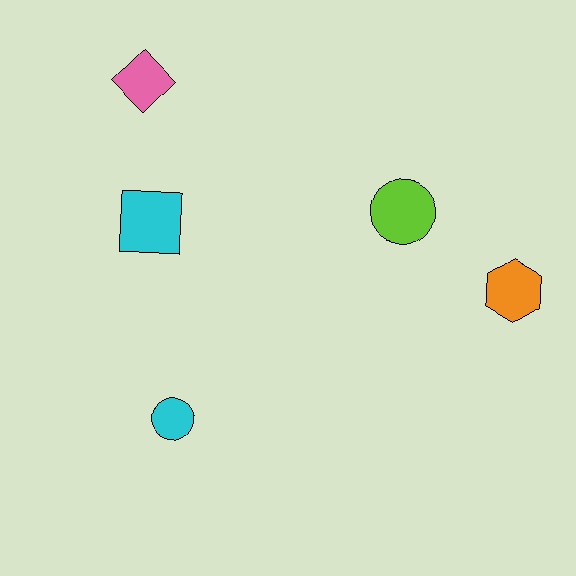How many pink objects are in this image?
There is 1 pink object.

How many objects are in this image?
There are 5 objects.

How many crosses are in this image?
There are no crosses.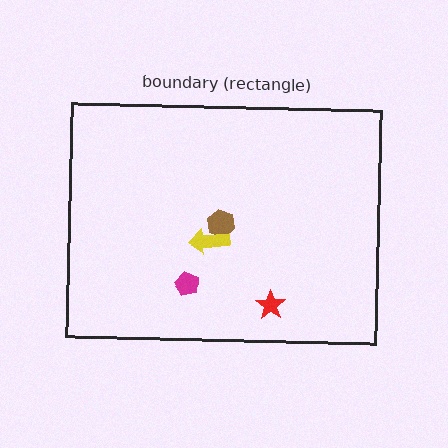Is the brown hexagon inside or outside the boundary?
Inside.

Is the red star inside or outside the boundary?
Inside.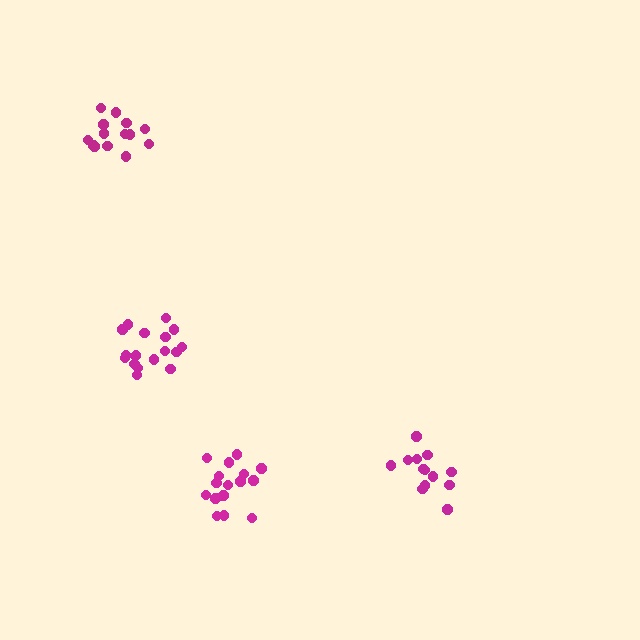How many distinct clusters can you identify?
There are 4 distinct clusters.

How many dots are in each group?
Group 1: 16 dots, Group 2: 14 dots, Group 3: 18 dots, Group 4: 13 dots (61 total).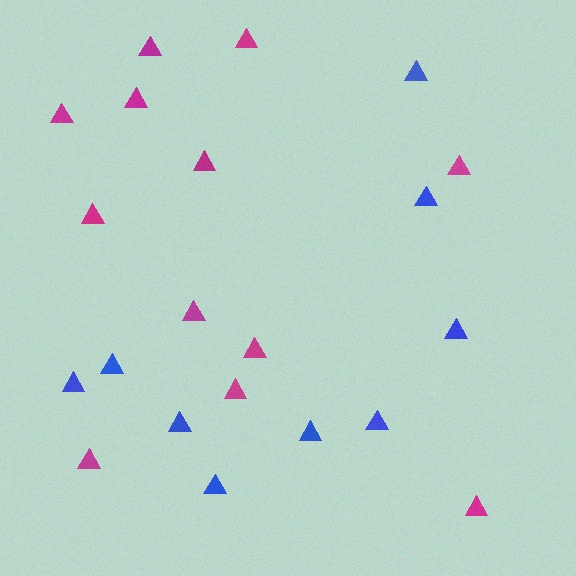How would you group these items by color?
There are 2 groups: one group of blue triangles (9) and one group of magenta triangles (12).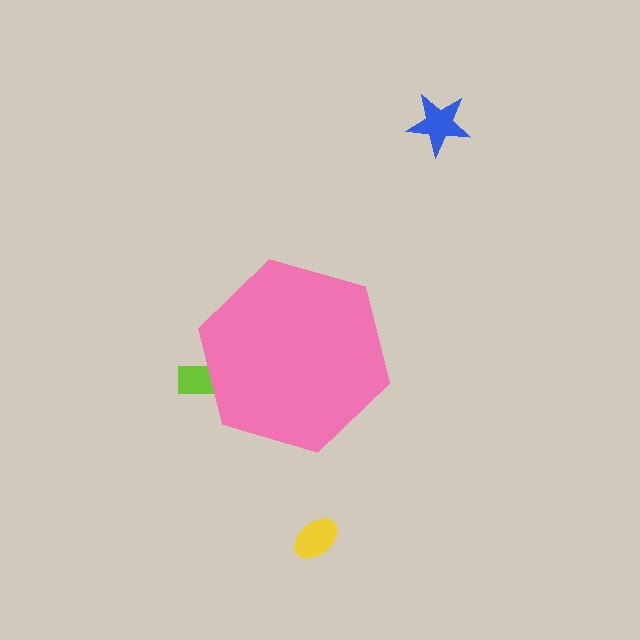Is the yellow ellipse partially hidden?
No, the yellow ellipse is fully visible.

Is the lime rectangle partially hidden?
Yes, the lime rectangle is partially hidden behind the pink hexagon.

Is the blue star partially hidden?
No, the blue star is fully visible.